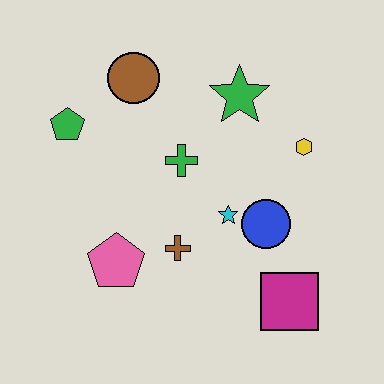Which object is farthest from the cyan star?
The green pentagon is farthest from the cyan star.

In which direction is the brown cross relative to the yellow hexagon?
The brown cross is to the left of the yellow hexagon.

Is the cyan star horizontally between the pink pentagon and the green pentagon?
No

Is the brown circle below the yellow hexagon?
No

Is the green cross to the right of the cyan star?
No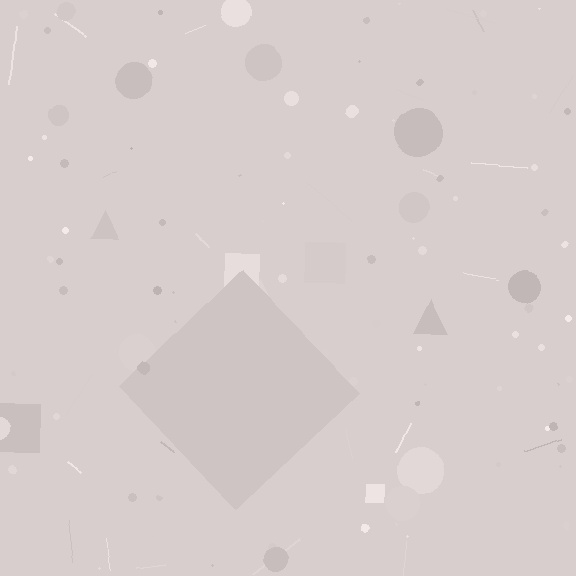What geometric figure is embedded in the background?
A diamond is embedded in the background.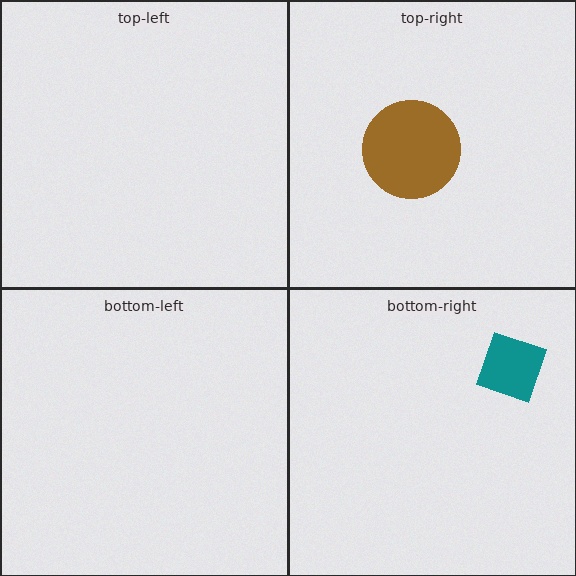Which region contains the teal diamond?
The bottom-right region.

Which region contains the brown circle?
The top-right region.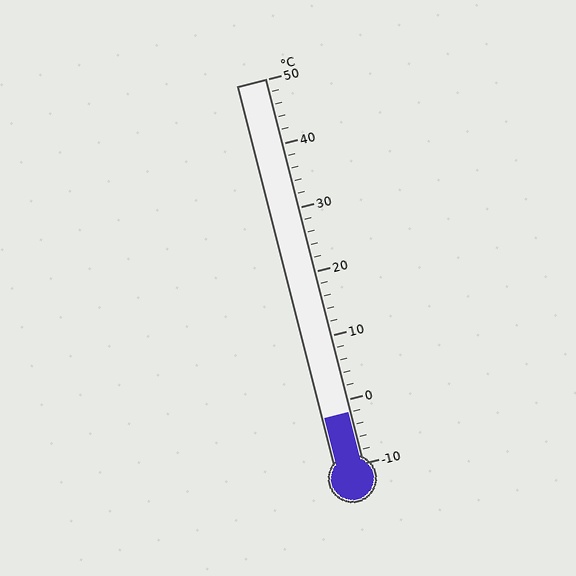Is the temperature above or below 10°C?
The temperature is below 10°C.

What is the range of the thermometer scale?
The thermometer scale ranges from -10°C to 50°C.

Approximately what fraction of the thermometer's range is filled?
The thermometer is filled to approximately 15% of its range.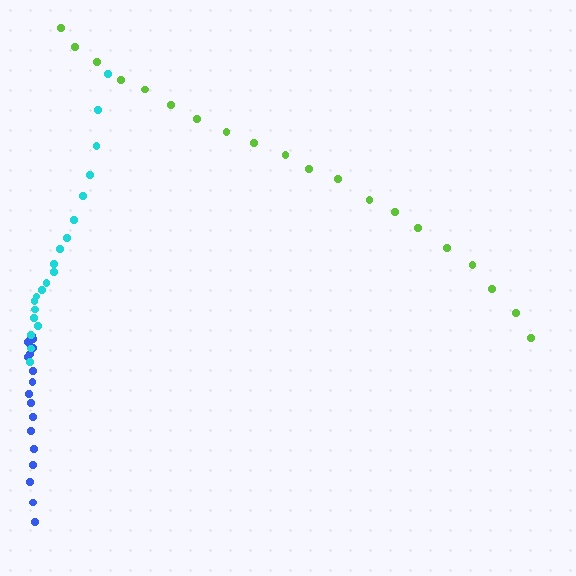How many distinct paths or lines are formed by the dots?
There are 3 distinct paths.